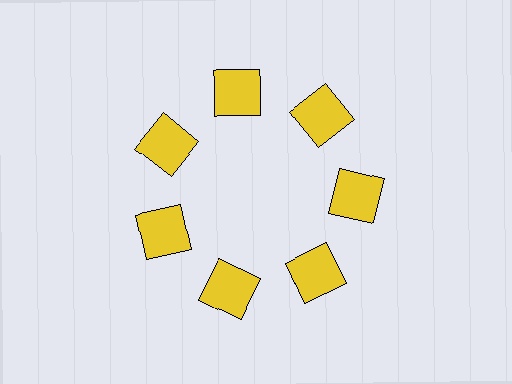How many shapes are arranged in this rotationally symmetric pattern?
There are 7 shapes, arranged in 7 groups of 1.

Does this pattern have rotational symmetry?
Yes, this pattern has 7-fold rotational symmetry. It looks the same after rotating 51 degrees around the center.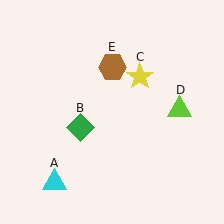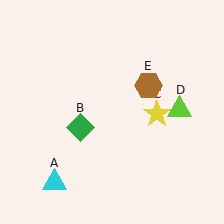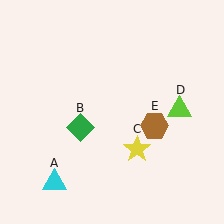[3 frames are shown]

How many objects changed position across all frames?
2 objects changed position: yellow star (object C), brown hexagon (object E).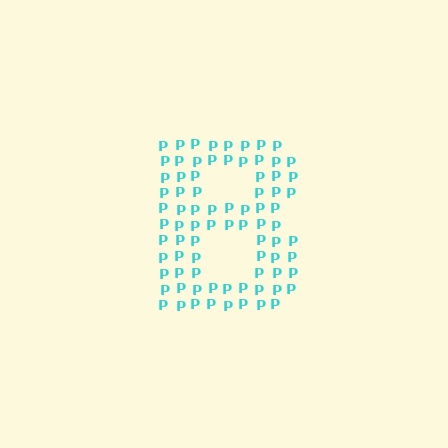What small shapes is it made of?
It is made of small letter P's.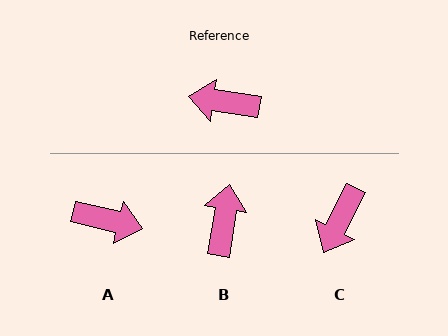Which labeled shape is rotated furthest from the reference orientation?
A, about 175 degrees away.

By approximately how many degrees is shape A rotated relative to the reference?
Approximately 175 degrees counter-clockwise.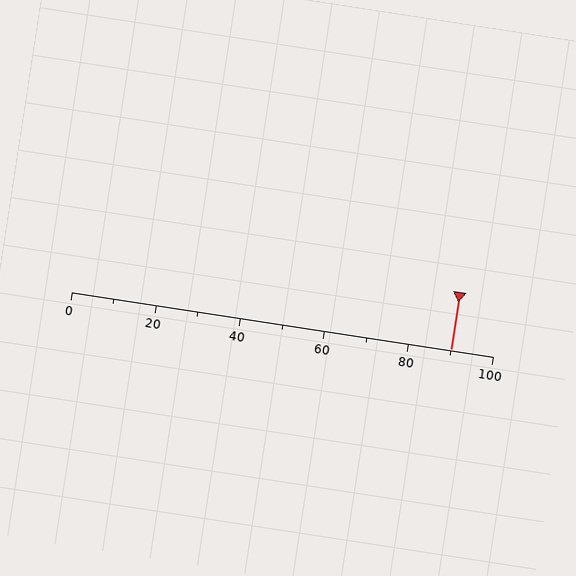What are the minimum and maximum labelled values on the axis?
The axis runs from 0 to 100.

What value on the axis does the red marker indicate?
The marker indicates approximately 90.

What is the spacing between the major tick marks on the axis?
The major ticks are spaced 20 apart.